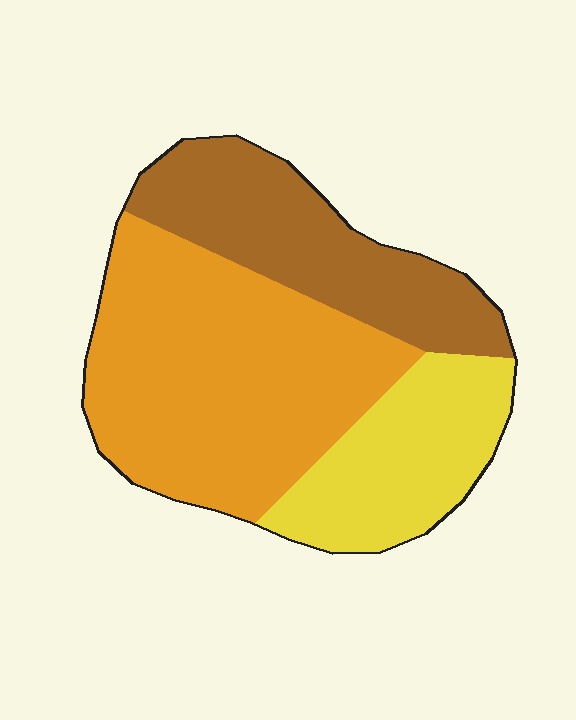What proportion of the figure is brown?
Brown takes up between a sixth and a third of the figure.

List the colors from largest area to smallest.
From largest to smallest: orange, brown, yellow.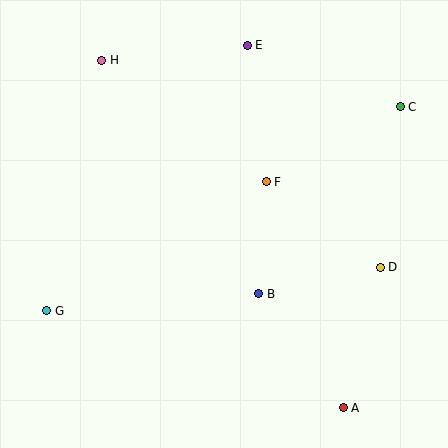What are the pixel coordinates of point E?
Point E is at (247, 45).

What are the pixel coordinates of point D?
Point D is at (380, 267).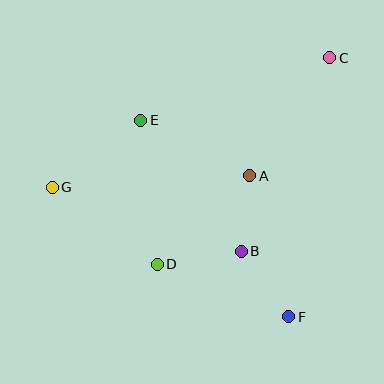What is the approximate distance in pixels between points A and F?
The distance between A and F is approximately 146 pixels.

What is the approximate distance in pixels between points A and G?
The distance between A and G is approximately 197 pixels.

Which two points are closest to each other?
Points A and B are closest to each other.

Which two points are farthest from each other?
Points C and G are farthest from each other.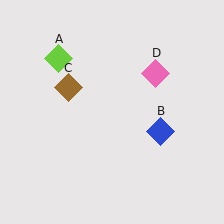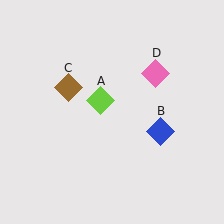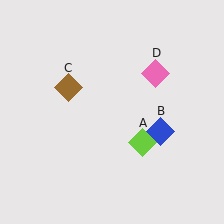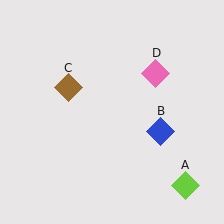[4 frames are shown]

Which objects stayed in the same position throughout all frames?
Blue diamond (object B) and brown diamond (object C) and pink diamond (object D) remained stationary.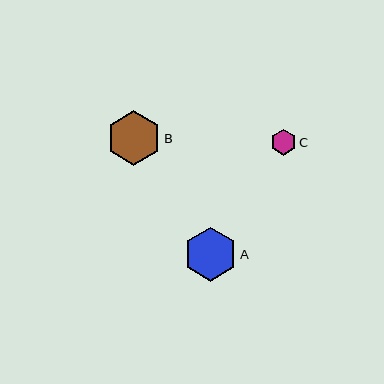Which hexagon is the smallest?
Hexagon C is the smallest with a size of approximately 26 pixels.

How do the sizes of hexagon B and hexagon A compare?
Hexagon B and hexagon A are approximately the same size.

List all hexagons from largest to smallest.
From largest to smallest: B, A, C.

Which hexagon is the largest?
Hexagon B is the largest with a size of approximately 54 pixels.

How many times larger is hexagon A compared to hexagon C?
Hexagon A is approximately 2.1 times the size of hexagon C.